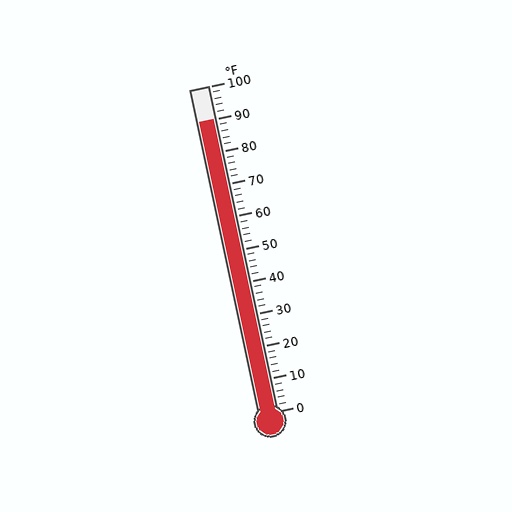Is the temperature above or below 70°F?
The temperature is above 70°F.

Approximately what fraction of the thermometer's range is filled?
The thermometer is filled to approximately 90% of its range.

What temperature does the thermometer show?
The thermometer shows approximately 90°F.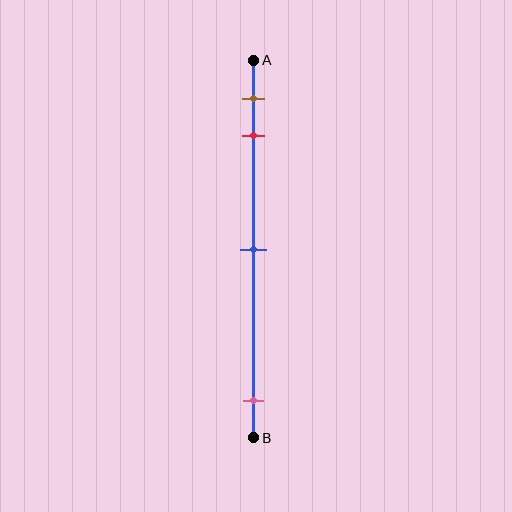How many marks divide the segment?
There are 4 marks dividing the segment.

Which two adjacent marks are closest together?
The brown and red marks are the closest adjacent pair.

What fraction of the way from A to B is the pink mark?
The pink mark is approximately 90% (0.9) of the way from A to B.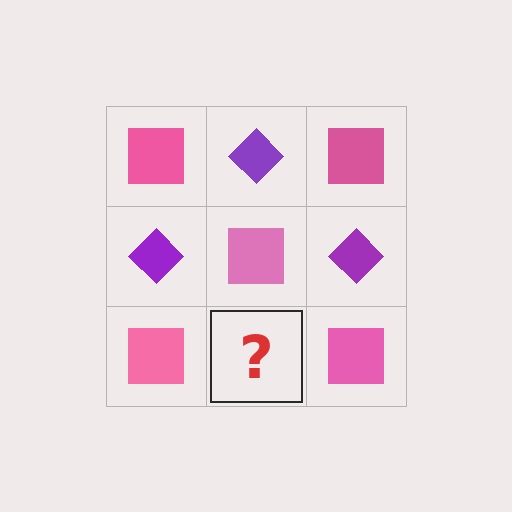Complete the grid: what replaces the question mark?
The question mark should be replaced with a purple diamond.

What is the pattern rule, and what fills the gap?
The rule is that it alternates pink square and purple diamond in a checkerboard pattern. The gap should be filled with a purple diamond.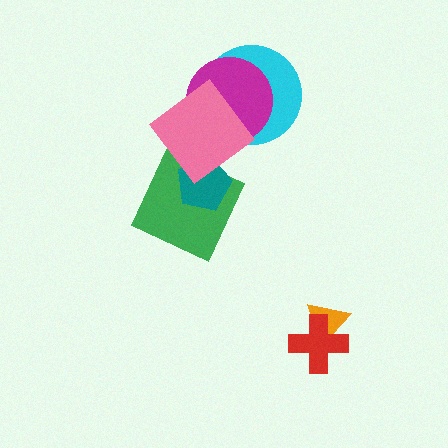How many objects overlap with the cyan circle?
2 objects overlap with the cyan circle.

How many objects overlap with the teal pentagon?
2 objects overlap with the teal pentagon.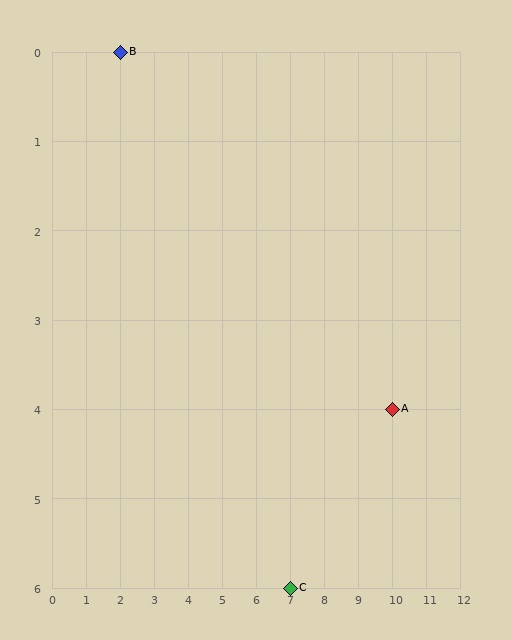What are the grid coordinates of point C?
Point C is at grid coordinates (7, 6).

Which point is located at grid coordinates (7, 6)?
Point C is at (7, 6).